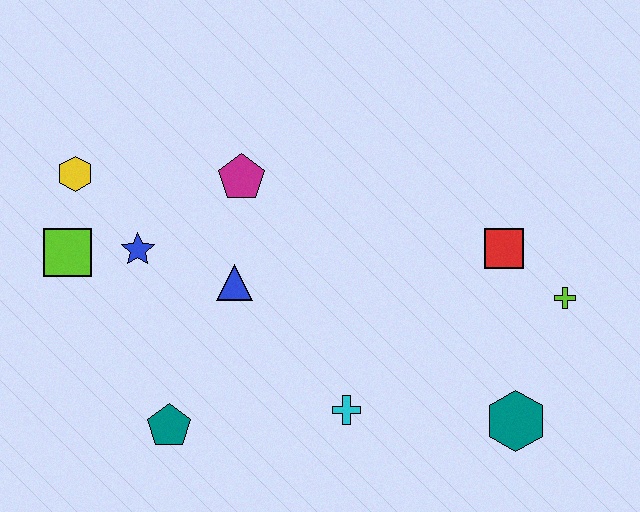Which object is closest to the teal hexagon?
The lime cross is closest to the teal hexagon.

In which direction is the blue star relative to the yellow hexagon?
The blue star is below the yellow hexagon.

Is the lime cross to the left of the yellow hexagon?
No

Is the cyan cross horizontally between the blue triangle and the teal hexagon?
Yes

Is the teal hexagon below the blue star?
Yes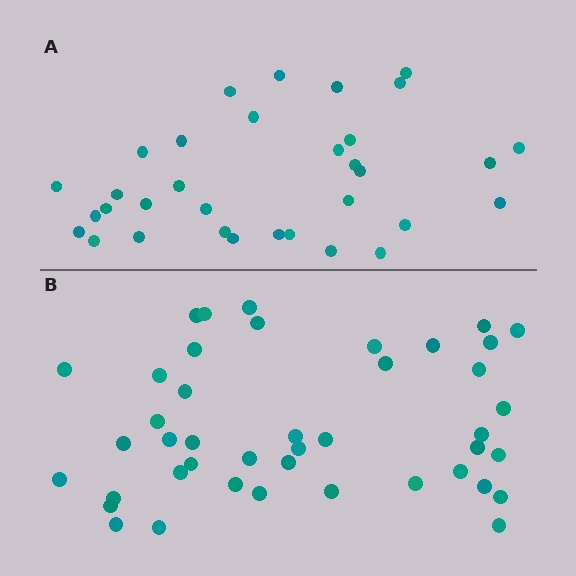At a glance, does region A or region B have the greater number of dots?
Region B (the bottom region) has more dots.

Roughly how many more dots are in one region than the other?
Region B has roughly 10 or so more dots than region A.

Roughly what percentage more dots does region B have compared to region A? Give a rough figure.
About 30% more.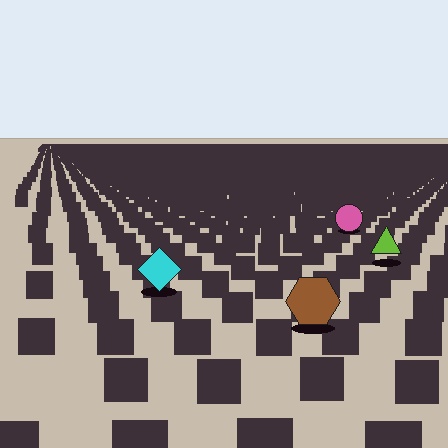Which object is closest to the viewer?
The brown hexagon is closest. The texture marks near it are larger and more spread out.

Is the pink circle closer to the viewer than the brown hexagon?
No. The brown hexagon is closer — you can tell from the texture gradient: the ground texture is coarser near it.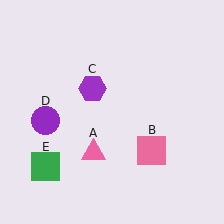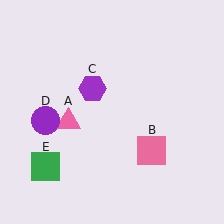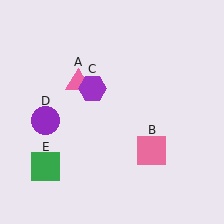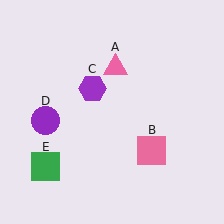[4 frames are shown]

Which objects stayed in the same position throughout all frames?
Pink square (object B) and purple hexagon (object C) and purple circle (object D) and green square (object E) remained stationary.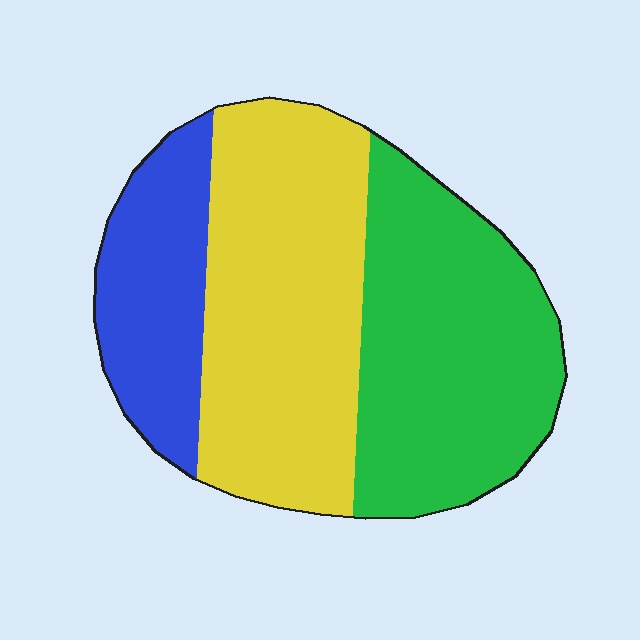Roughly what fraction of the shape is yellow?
Yellow covers roughly 40% of the shape.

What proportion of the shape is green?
Green takes up about three eighths (3/8) of the shape.